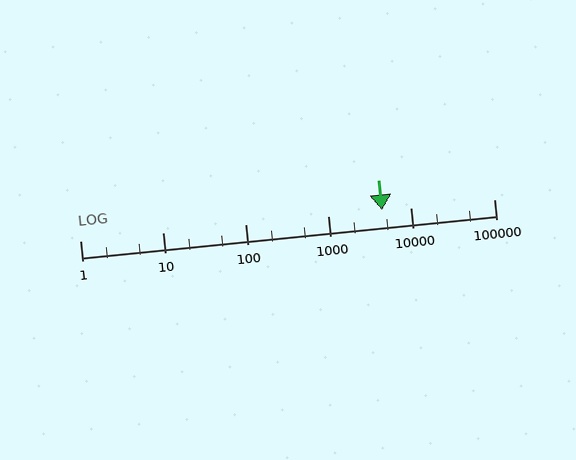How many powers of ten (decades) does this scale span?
The scale spans 5 decades, from 1 to 100000.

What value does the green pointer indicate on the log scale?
The pointer indicates approximately 4400.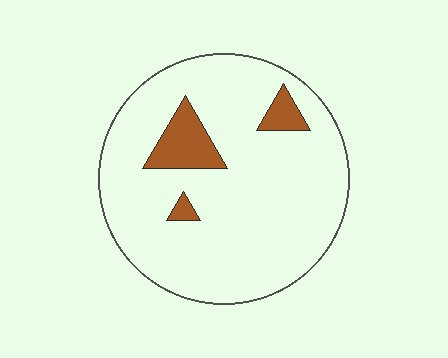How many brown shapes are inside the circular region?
3.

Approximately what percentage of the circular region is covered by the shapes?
Approximately 10%.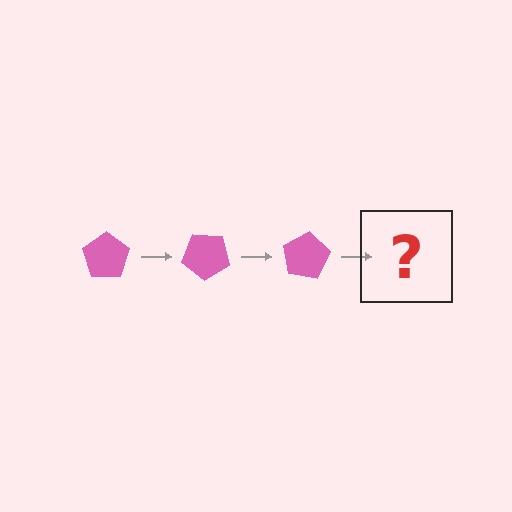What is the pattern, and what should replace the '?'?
The pattern is that the pentagon rotates 40 degrees each step. The '?' should be a pink pentagon rotated 120 degrees.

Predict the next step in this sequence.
The next step is a pink pentagon rotated 120 degrees.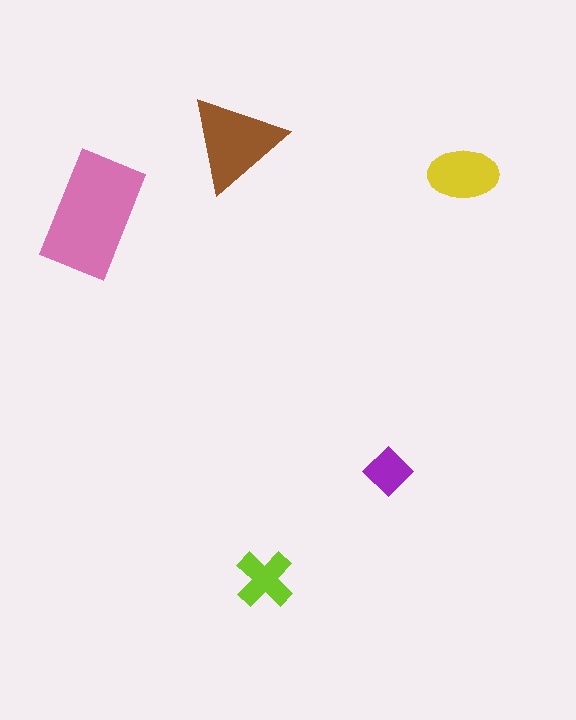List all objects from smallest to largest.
The purple diamond, the lime cross, the yellow ellipse, the brown triangle, the pink rectangle.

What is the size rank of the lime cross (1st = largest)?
4th.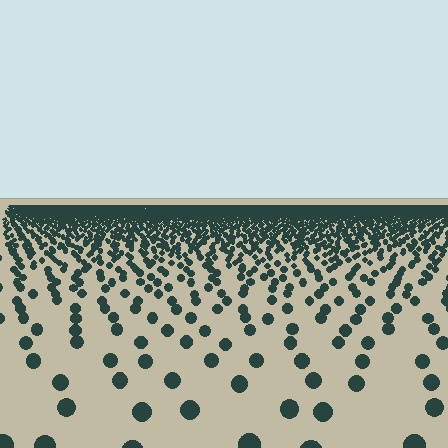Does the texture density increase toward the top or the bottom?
Density increases toward the top.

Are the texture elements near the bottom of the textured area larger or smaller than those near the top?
Larger. Near the bottom, elements are closer to the viewer and appear at a bigger on-screen size.